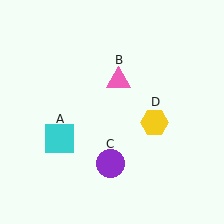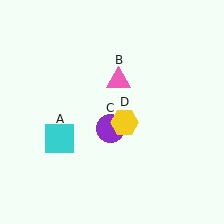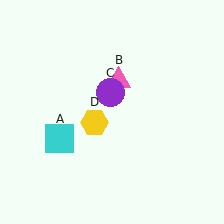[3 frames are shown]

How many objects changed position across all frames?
2 objects changed position: purple circle (object C), yellow hexagon (object D).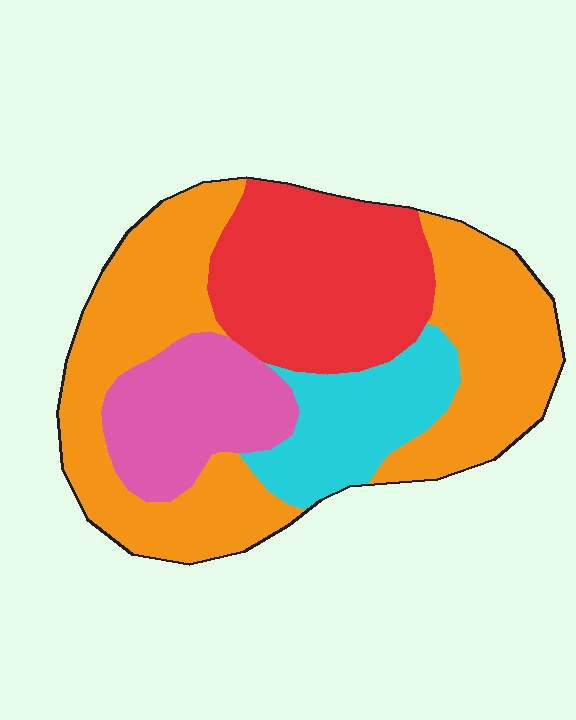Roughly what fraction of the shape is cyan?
Cyan takes up about one eighth (1/8) of the shape.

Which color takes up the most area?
Orange, at roughly 45%.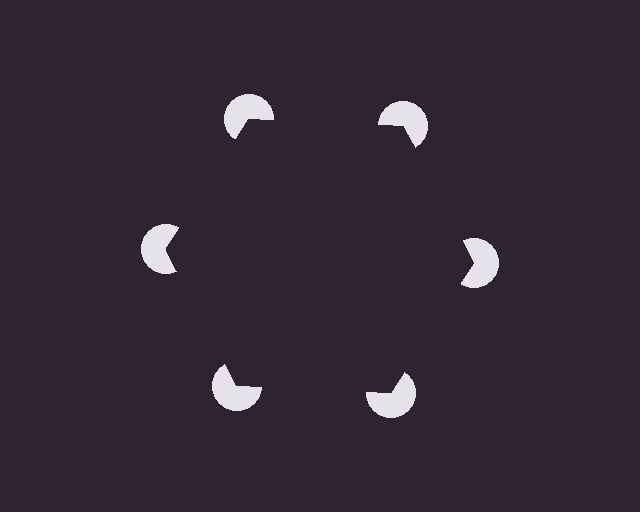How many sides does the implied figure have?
6 sides.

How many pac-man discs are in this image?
There are 6 — one at each vertex of the illusory hexagon.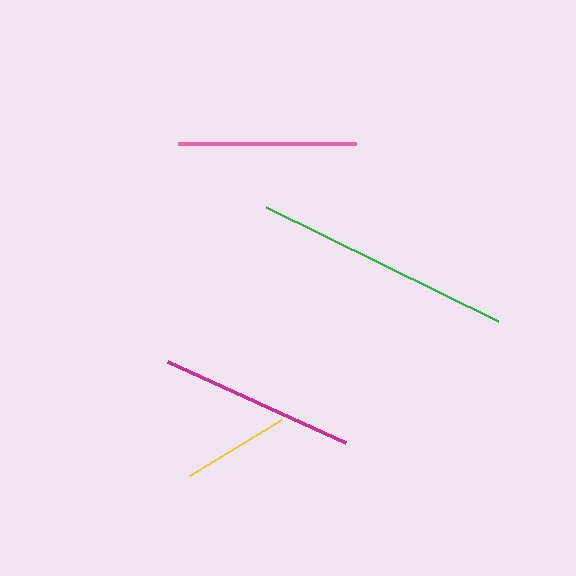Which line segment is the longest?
The green line is the longest at approximately 258 pixels.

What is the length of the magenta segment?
The magenta segment is approximately 195 pixels long.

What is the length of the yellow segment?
The yellow segment is approximately 107 pixels long.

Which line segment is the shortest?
The yellow line is the shortest at approximately 107 pixels.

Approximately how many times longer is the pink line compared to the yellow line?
The pink line is approximately 1.7 times the length of the yellow line.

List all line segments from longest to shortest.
From longest to shortest: green, magenta, pink, yellow.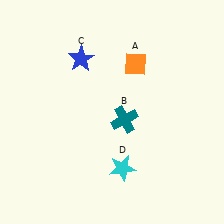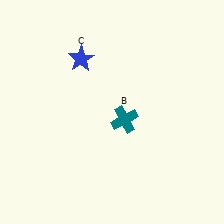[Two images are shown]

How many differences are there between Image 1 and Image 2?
There are 2 differences between the two images.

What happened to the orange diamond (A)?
The orange diamond (A) was removed in Image 2. It was in the top-right area of Image 1.